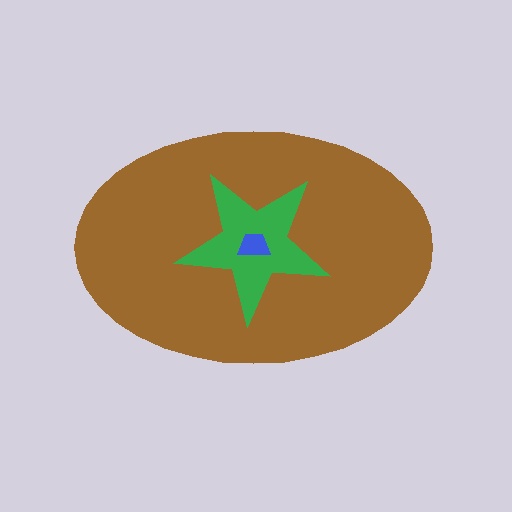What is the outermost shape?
The brown ellipse.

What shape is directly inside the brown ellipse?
The green star.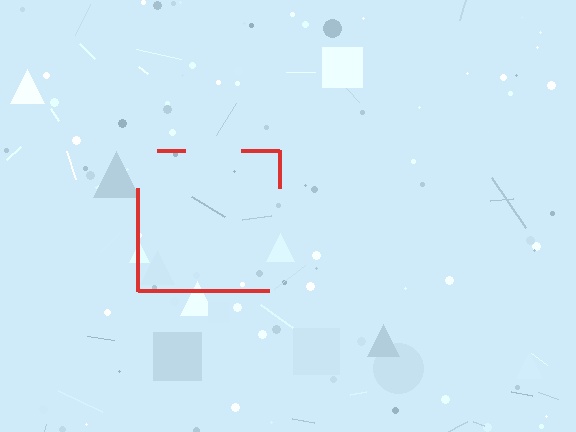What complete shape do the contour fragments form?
The contour fragments form a square.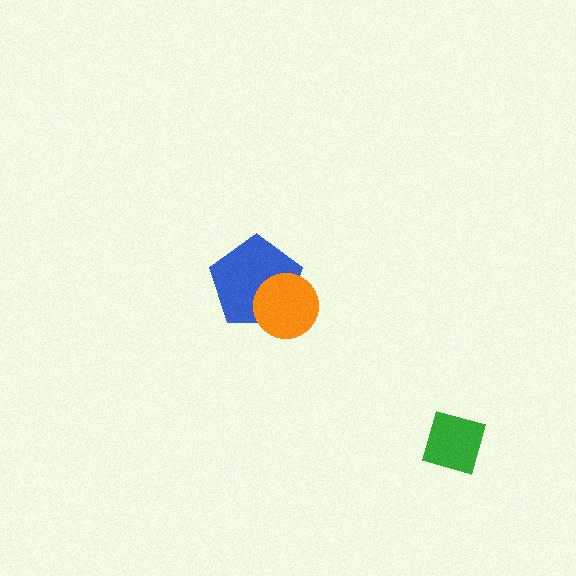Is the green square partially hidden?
No, no other shape covers it.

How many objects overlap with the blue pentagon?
1 object overlaps with the blue pentagon.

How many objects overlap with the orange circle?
1 object overlaps with the orange circle.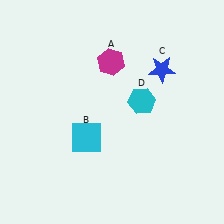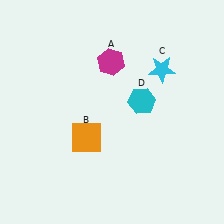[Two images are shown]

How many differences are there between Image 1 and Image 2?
There are 2 differences between the two images.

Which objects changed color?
B changed from cyan to orange. C changed from blue to cyan.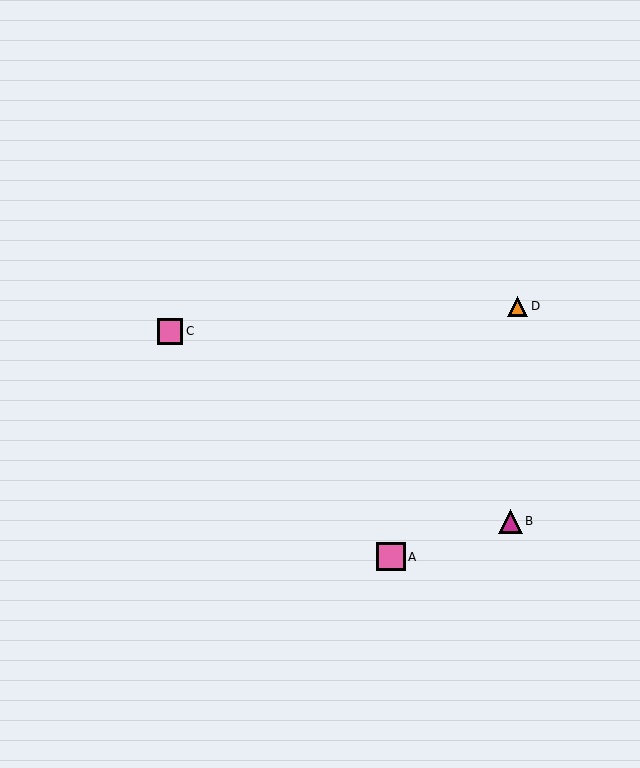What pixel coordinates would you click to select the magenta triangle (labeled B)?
Click at (510, 521) to select the magenta triangle B.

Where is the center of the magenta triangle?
The center of the magenta triangle is at (510, 521).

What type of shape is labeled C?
Shape C is a pink square.